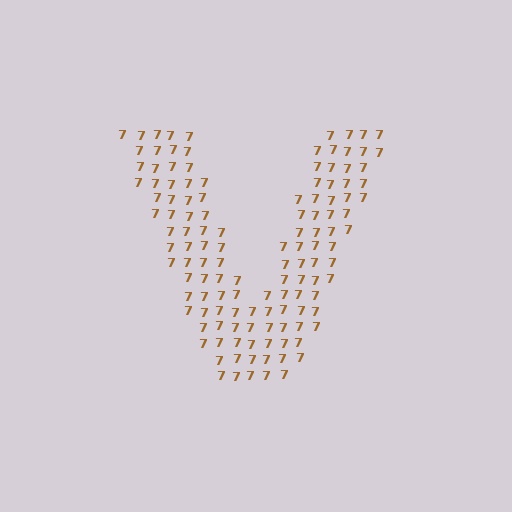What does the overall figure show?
The overall figure shows the letter V.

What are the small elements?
The small elements are digit 7's.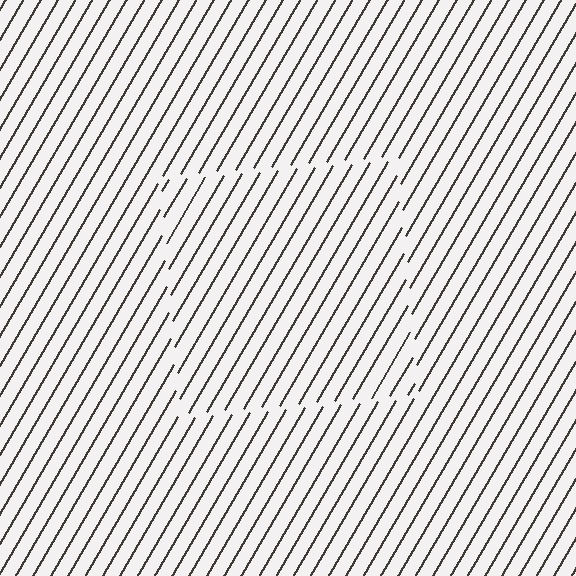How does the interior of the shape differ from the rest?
The interior of the shape contains the same grating, shifted by half a period — the contour is defined by the phase discontinuity where line-ends from the inner and outer gratings abut.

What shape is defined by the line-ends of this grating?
An illusory square. The interior of the shape contains the same grating, shifted by half a period — the contour is defined by the phase discontinuity where line-ends from the inner and outer gratings abut.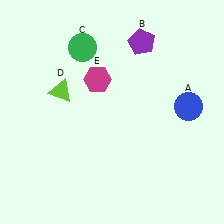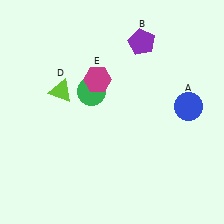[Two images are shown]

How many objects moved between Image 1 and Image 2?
1 object moved between the two images.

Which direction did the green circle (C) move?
The green circle (C) moved down.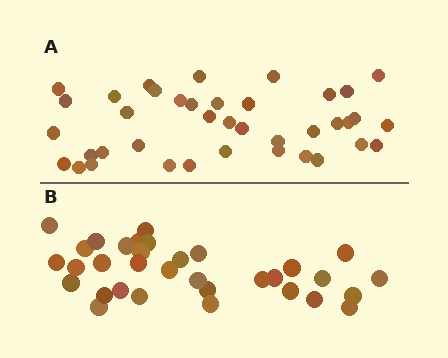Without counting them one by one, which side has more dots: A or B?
Region A (the top region) has more dots.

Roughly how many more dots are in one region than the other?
Region A has about 6 more dots than region B.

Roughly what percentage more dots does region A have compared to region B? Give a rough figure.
About 20% more.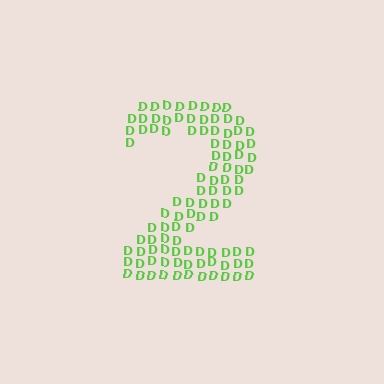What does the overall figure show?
The overall figure shows the digit 2.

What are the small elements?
The small elements are letter D's.